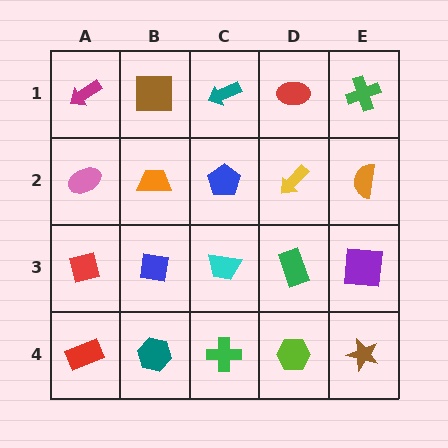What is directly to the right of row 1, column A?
A brown square.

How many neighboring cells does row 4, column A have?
2.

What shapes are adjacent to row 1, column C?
A blue pentagon (row 2, column C), a brown square (row 1, column B), a red ellipse (row 1, column D).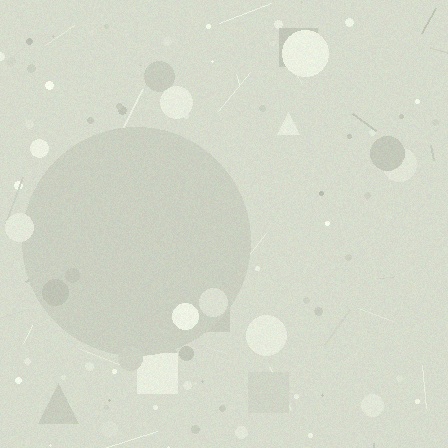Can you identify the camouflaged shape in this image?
The camouflaged shape is a circle.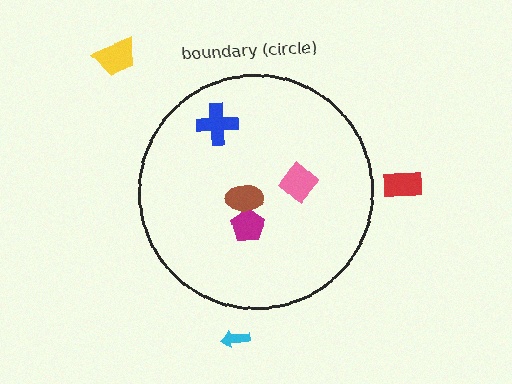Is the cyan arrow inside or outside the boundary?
Outside.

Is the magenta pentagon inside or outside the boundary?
Inside.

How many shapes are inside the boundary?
4 inside, 3 outside.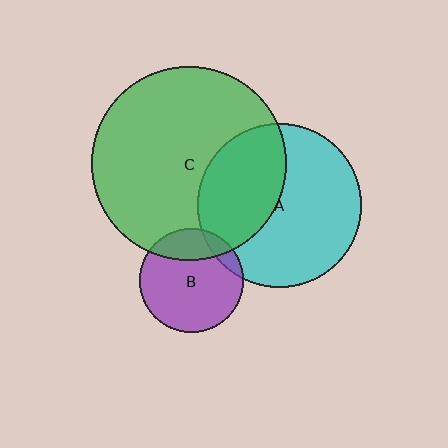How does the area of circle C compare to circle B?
Approximately 3.5 times.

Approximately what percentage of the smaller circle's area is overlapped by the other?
Approximately 20%.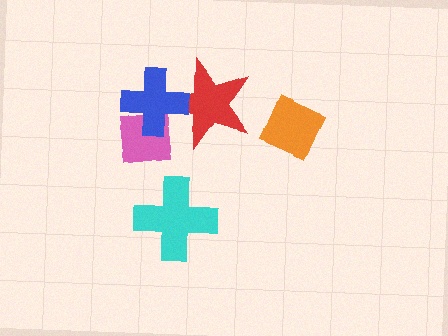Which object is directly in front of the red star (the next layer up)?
The pink square is directly in front of the red star.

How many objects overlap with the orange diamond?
0 objects overlap with the orange diamond.